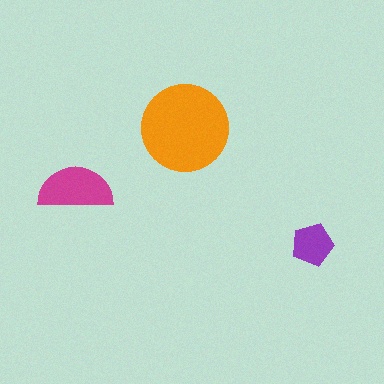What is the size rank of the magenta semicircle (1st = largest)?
2nd.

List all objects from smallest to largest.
The purple pentagon, the magenta semicircle, the orange circle.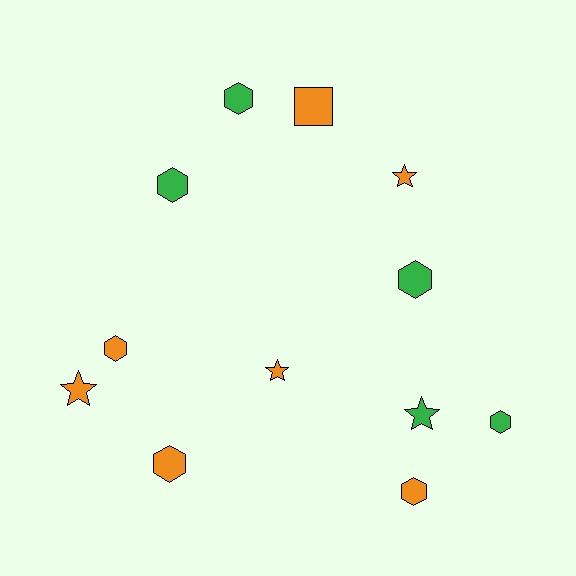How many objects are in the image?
There are 12 objects.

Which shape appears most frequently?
Hexagon, with 7 objects.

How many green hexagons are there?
There are 4 green hexagons.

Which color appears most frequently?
Orange, with 7 objects.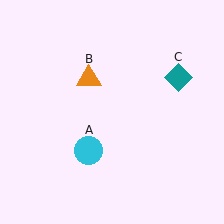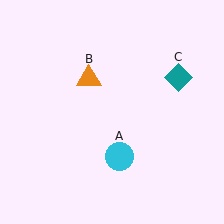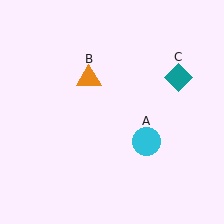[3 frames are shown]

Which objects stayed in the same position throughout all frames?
Orange triangle (object B) and teal diamond (object C) remained stationary.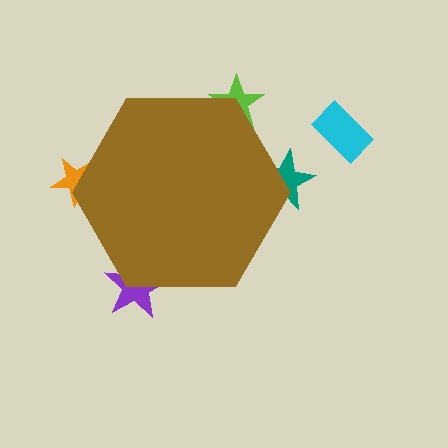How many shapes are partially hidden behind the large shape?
4 shapes are partially hidden.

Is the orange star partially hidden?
Yes, the orange star is partially hidden behind the brown hexagon.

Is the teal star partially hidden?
Yes, the teal star is partially hidden behind the brown hexagon.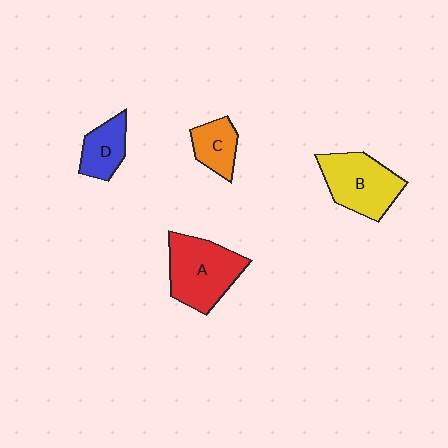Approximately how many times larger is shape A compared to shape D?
Approximately 1.9 times.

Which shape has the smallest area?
Shape C (orange).